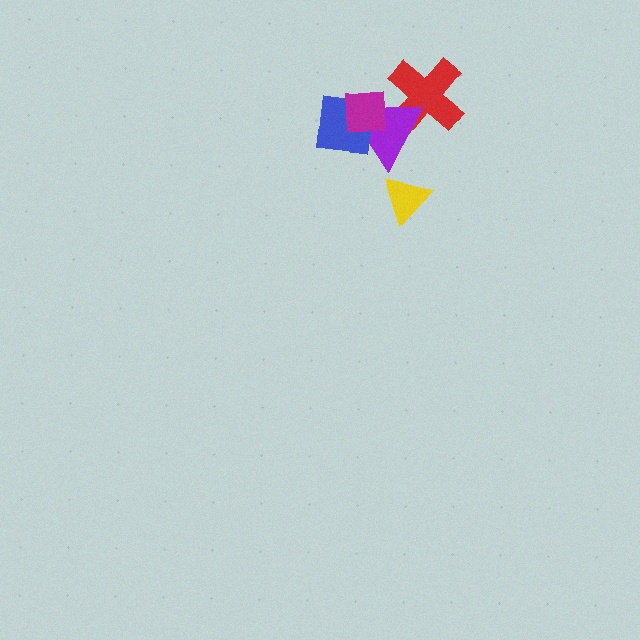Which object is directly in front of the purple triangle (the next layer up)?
The blue square is directly in front of the purple triangle.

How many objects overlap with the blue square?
2 objects overlap with the blue square.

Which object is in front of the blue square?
The magenta square is in front of the blue square.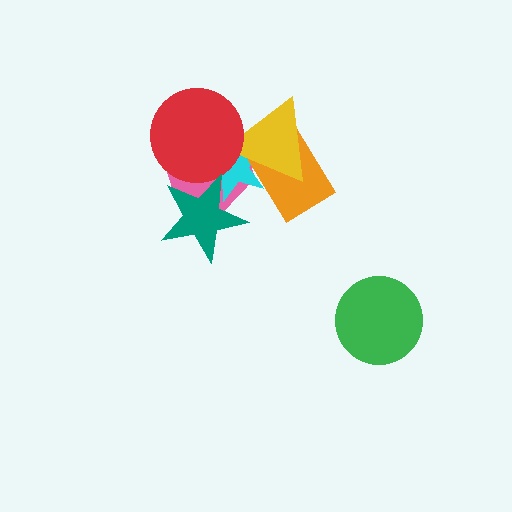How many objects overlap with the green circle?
0 objects overlap with the green circle.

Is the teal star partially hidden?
No, no other shape covers it.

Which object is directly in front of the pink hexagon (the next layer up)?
The cyan star is directly in front of the pink hexagon.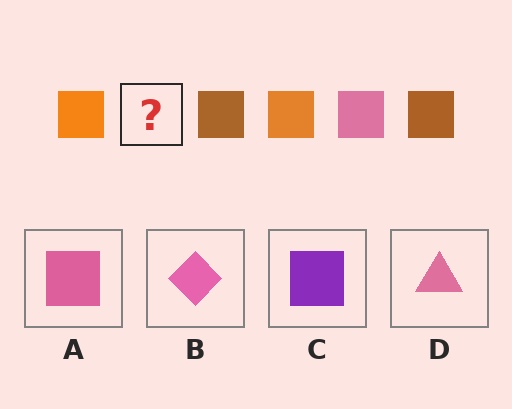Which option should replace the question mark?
Option A.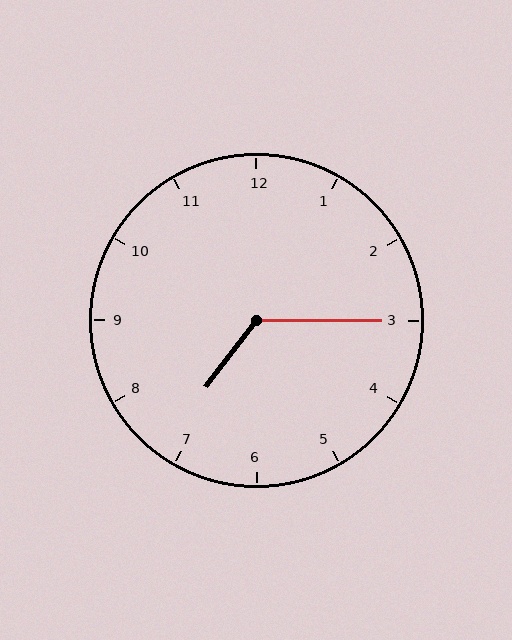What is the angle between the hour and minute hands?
Approximately 128 degrees.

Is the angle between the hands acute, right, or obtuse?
It is obtuse.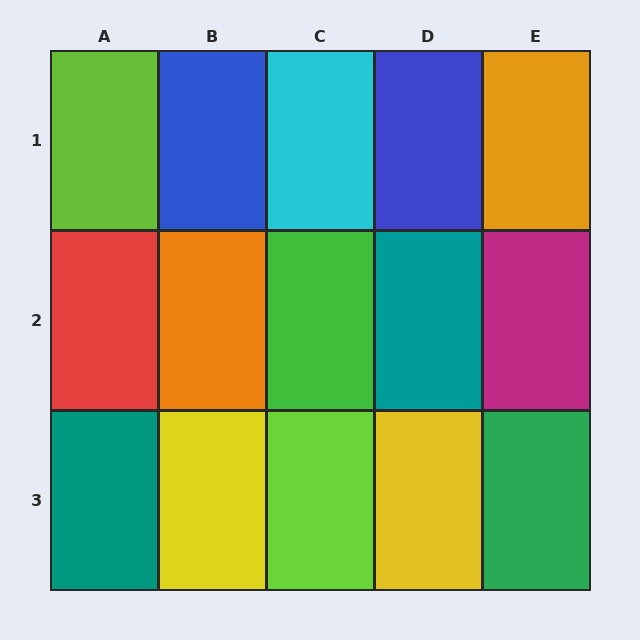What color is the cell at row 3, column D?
Yellow.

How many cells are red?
1 cell is red.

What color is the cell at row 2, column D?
Teal.